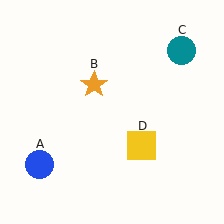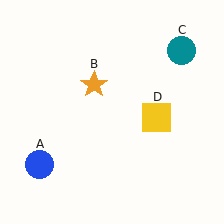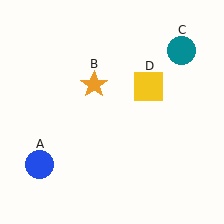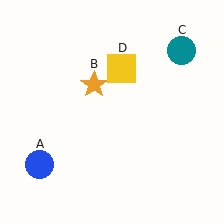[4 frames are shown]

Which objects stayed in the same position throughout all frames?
Blue circle (object A) and orange star (object B) and teal circle (object C) remained stationary.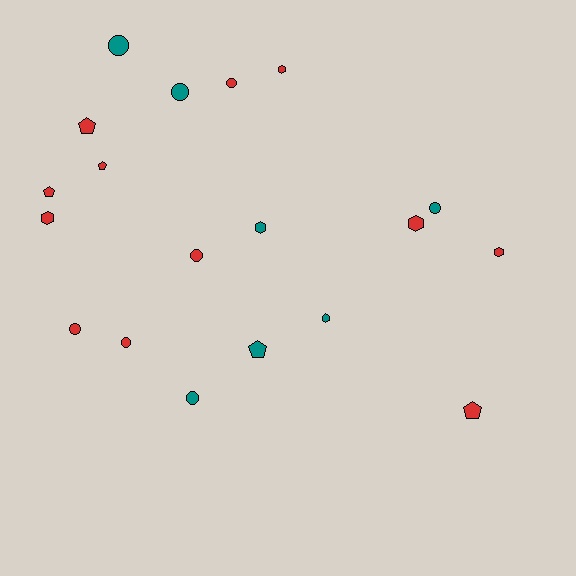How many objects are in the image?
There are 19 objects.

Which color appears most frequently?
Red, with 12 objects.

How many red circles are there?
There are 4 red circles.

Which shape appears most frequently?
Circle, with 8 objects.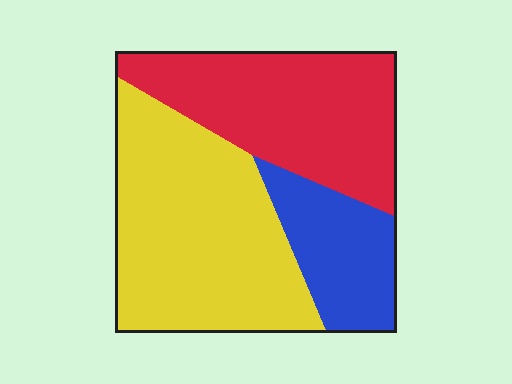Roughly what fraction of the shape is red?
Red takes up between a quarter and a half of the shape.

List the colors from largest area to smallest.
From largest to smallest: yellow, red, blue.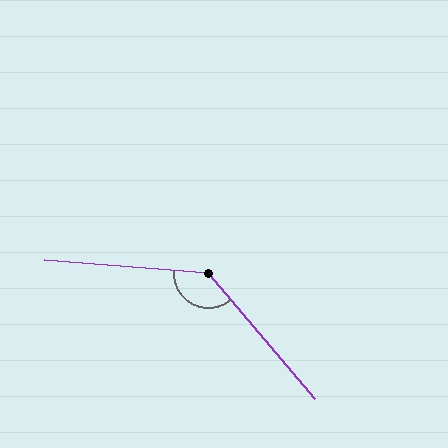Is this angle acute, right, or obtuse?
It is obtuse.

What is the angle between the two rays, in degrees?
Approximately 135 degrees.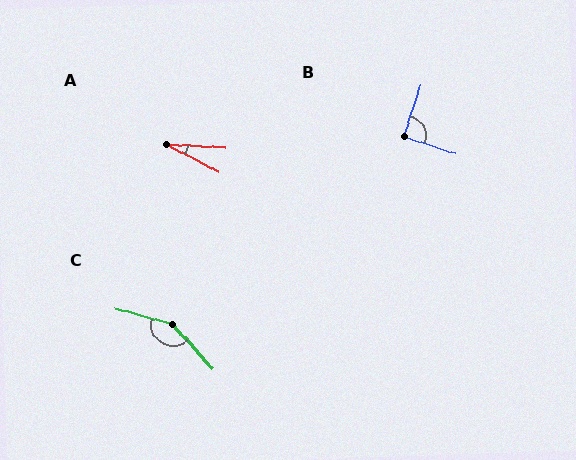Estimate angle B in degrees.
Approximately 90 degrees.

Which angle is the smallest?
A, at approximately 25 degrees.